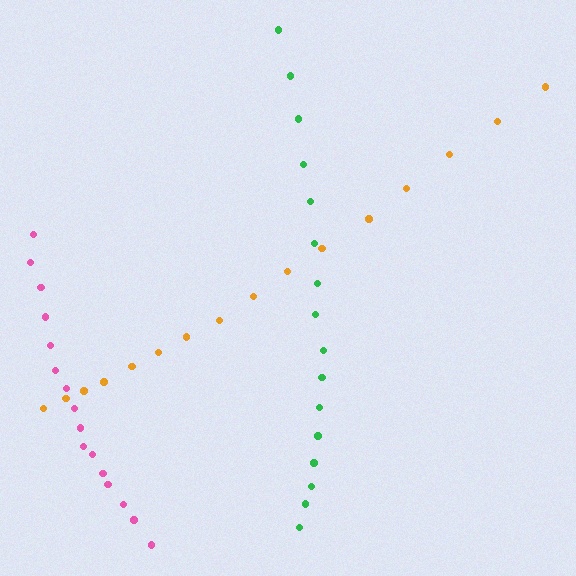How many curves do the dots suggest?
There are 3 distinct paths.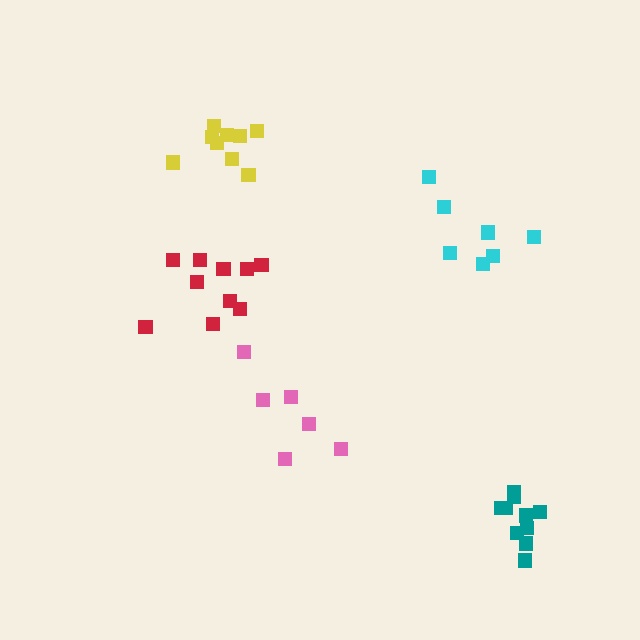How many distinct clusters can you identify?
There are 5 distinct clusters.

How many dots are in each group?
Group 1: 7 dots, Group 2: 6 dots, Group 3: 10 dots, Group 4: 9 dots, Group 5: 10 dots (42 total).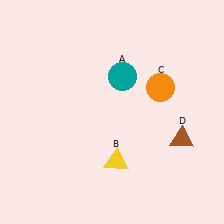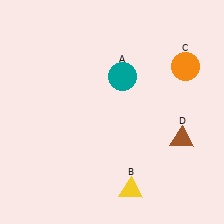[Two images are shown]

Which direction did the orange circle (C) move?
The orange circle (C) moved right.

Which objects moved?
The objects that moved are: the yellow triangle (B), the orange circle (C).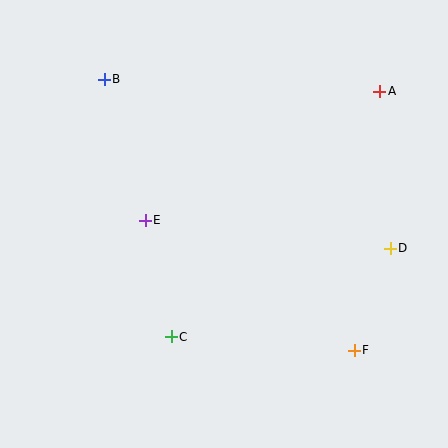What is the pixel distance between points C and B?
The distance between C and B is 266 pixels.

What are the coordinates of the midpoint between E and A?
The midpoint between E and A is at (262, 156).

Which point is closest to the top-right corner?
Point A is closest to the top-right corner.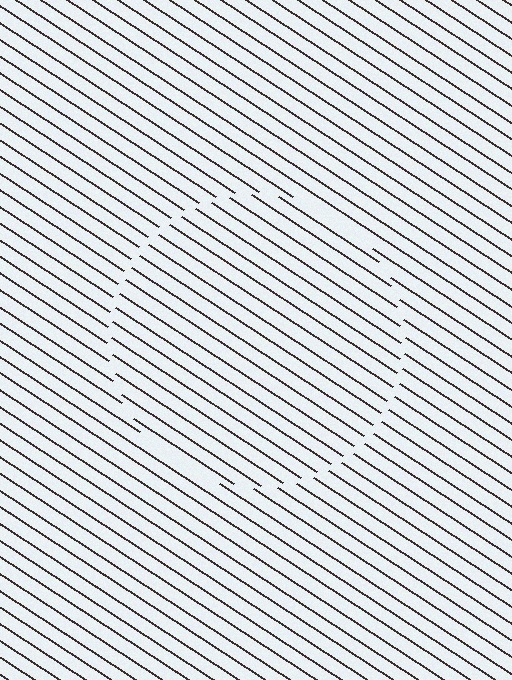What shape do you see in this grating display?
An illusory circle. The interior of the shape contains the same grating, shifted by half a period — the contour is defined by the phase discontinuity where line-ends from the inner and outer gratings abut.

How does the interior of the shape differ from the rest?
The interior of the shape contains the same grating, shifted by half a period — the contour is defined by the phase discontinuity where line-ends from the inner and outer gratings abut.